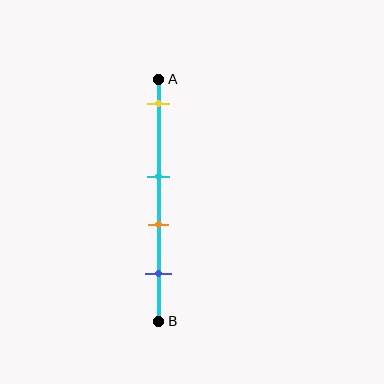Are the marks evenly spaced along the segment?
No, the marks are not evenly spaced.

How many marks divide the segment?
There are 4 marks dividing the segment.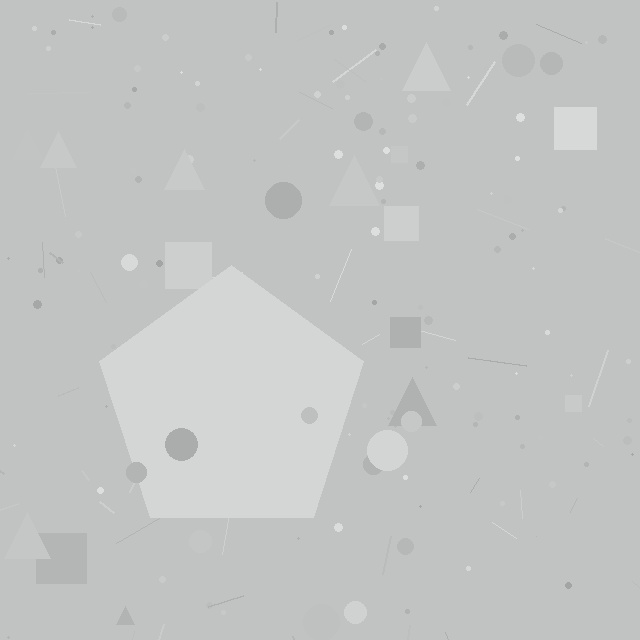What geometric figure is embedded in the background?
A pentagon is embedded in the background.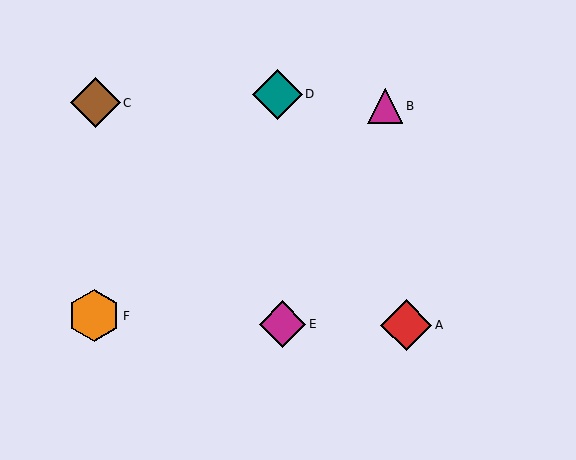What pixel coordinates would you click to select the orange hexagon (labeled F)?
Click at (94, 316) to select the orange hexagon F.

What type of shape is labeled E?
Shape E is a magenta diamond.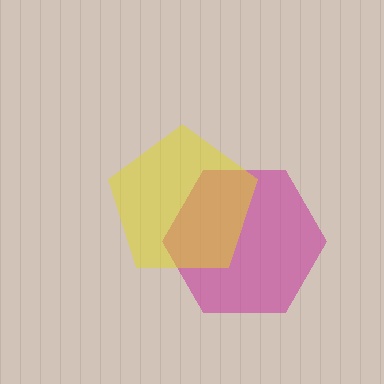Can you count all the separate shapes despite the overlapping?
Yes, there are 2 separate shapes.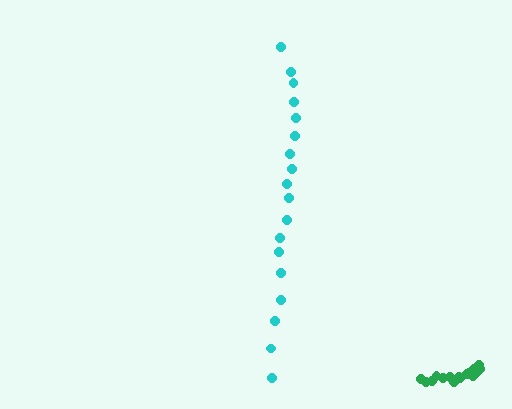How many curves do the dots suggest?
There are 2 distinct paths.